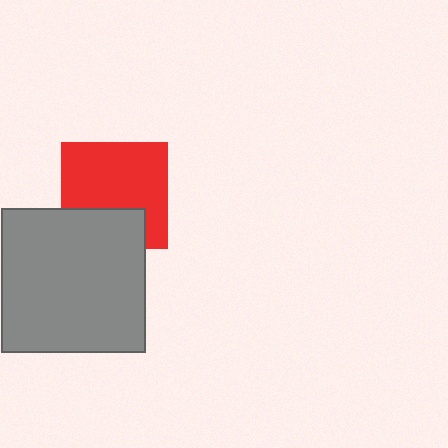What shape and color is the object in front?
The object in front is a gray square.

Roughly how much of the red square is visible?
Most of it is visible (roughly 69%).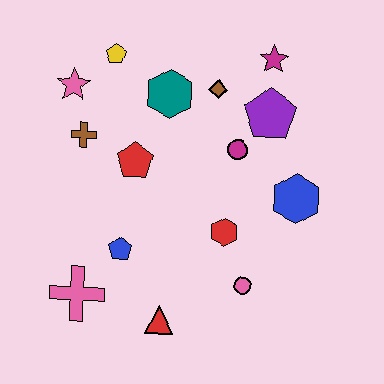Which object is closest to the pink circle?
The red hexagon is closest to the pink circle.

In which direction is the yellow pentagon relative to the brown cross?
The yellow pentagon is above the brown cross.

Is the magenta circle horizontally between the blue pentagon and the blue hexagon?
Yes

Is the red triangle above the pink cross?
No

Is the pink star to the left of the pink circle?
Yes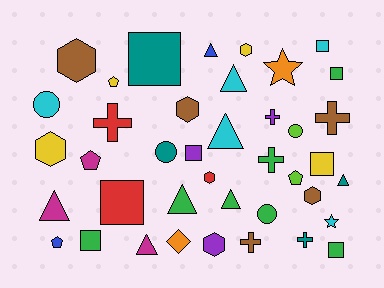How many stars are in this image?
There are 2 stars.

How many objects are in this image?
There are 40 objects.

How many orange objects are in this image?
There are 2 orange objects.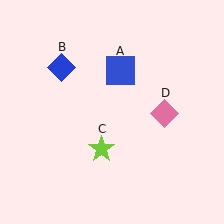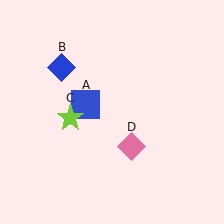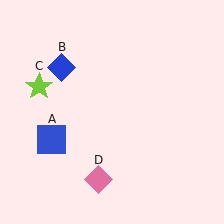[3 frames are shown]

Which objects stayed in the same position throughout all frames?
Blue diamond (object B) remained stationary.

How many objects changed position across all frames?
3 objects changed position: blue square (object A), lime star (object C), pink diamond (object D).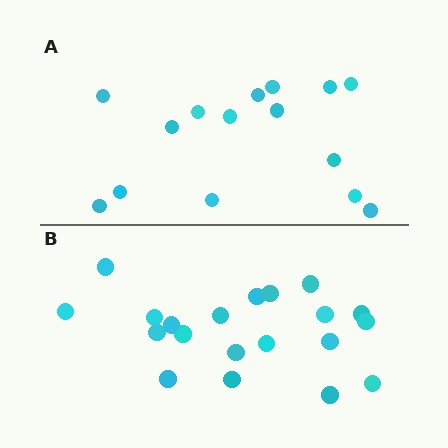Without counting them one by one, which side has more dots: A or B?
Region B (the bottom region) has more dots.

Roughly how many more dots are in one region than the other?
Region B has about 5 more dots than region A.